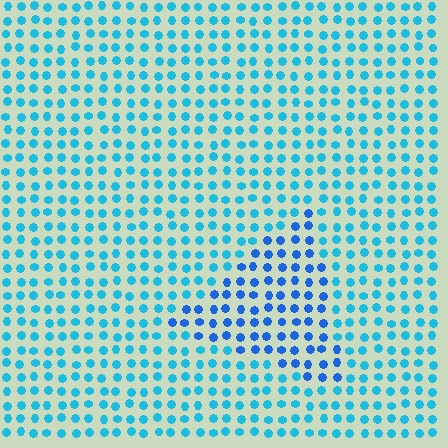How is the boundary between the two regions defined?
The boundary is defined purely by a slight shift in hue (about 27 degrees). Spacing, size, and orientation are identical on both sides.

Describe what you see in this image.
The image is filled with small cyan elements in a uniform arrangement. A triangle-shaped region is visible where the elements are tinted to a slightly different hue, forming a subtle color boundary.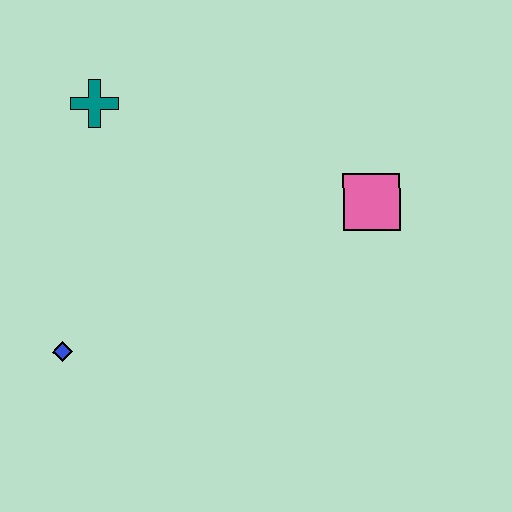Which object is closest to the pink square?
The teal cross is closest to the pink square.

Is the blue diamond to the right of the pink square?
No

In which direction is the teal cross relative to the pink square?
The teal cross is to the left of the pink square.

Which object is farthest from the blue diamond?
The pink square is farthest from the blue diamond.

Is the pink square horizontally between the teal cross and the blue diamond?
No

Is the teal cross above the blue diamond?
Yes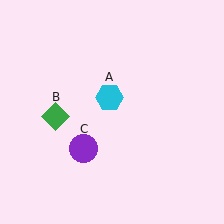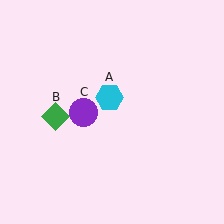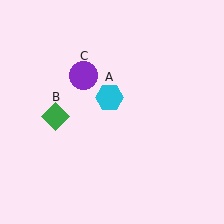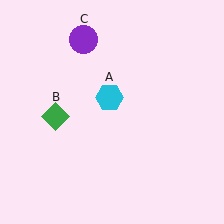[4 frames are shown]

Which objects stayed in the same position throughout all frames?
Cyan hexagon (object A) and green diamond (object B) remained stationary.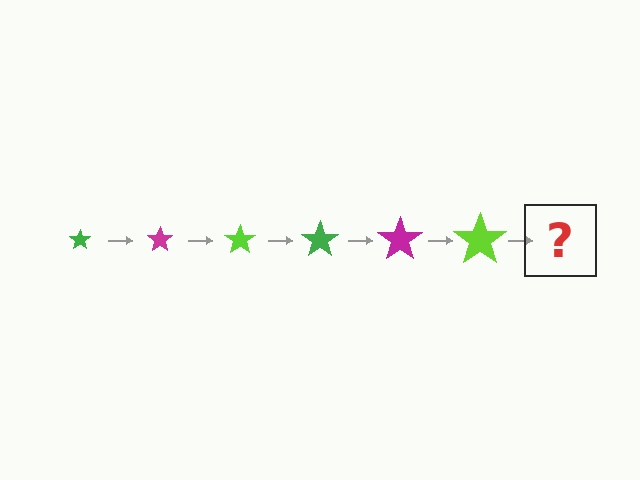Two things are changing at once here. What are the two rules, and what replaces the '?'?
The two rules are that the star grows larger each step and the color cycles through green, magenta, and lime. The '?' should be a green star, larger than the previous one.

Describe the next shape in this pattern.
It should be a green star, larger than the previous one.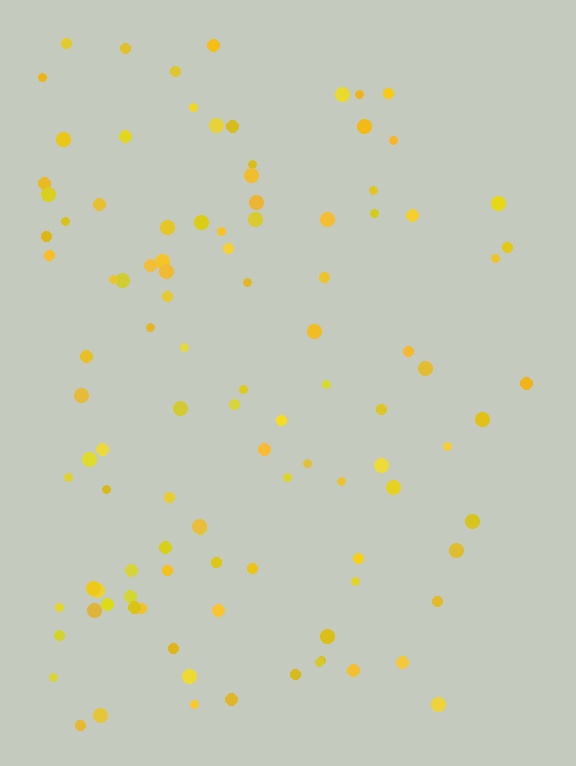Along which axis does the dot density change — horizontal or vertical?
Horizontal.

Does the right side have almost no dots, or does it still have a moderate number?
Still a moderate number, just noticeably fewer than the left.